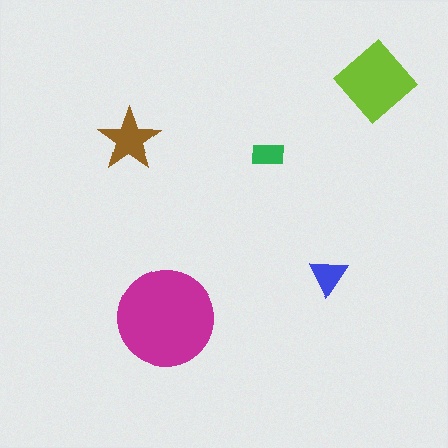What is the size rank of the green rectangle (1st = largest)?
5th.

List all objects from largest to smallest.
The magenta circle, the lime diamond, the brown star, the blue triangle, the green rectangle.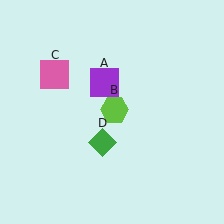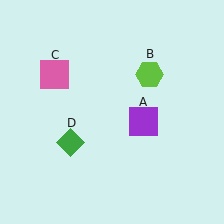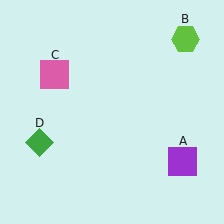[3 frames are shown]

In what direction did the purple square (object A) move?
The purple square (object A) moved down and to the right.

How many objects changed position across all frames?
3 objects changed position: purple square (object A), lime hexagon (object B), green diamond (object D).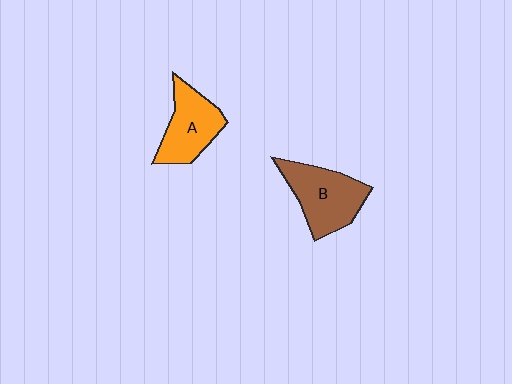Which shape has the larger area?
Shape B (brown).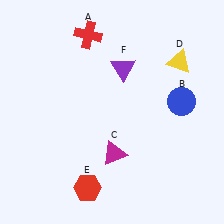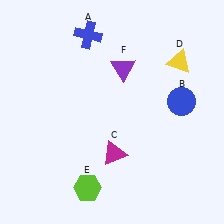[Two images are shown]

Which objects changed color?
A changed from red to blue. E changed from red to lime.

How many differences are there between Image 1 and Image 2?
There are 2 differences between the two images.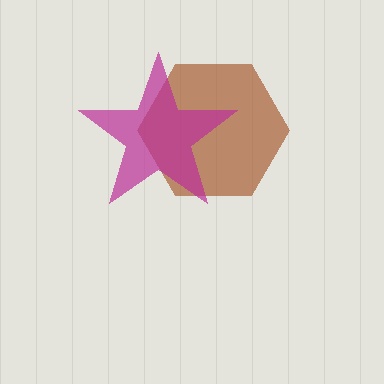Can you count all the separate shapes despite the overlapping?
Yes, there are 2 separate shapes.